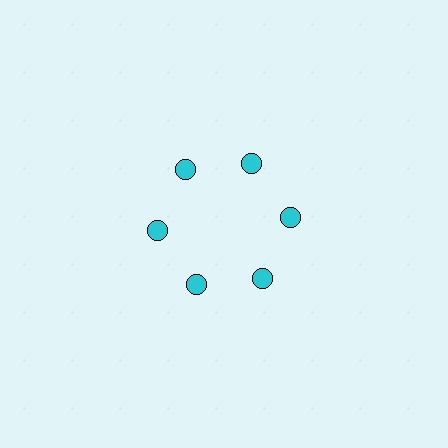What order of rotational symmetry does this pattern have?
This pattern has 6-fold rotational symmetry.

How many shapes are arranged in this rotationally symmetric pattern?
There are 6 shapes, arranged in 6 groups of 1.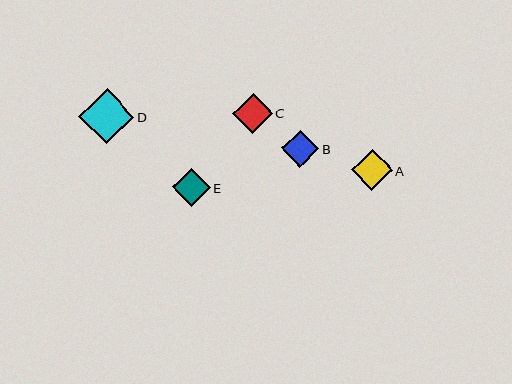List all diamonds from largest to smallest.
From largest to smallest: D, A, C, E, B.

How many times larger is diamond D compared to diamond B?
Diamond D is approximately 1.5 times the size of diamond B.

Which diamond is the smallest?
Diamond B is the smallest with a size of approximately 37 pixels.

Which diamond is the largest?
Diamond D is the largest with a size of approximately 55 pixels.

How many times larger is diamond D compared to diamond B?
Diamond D is approximately 1.5 times the size of diamond B.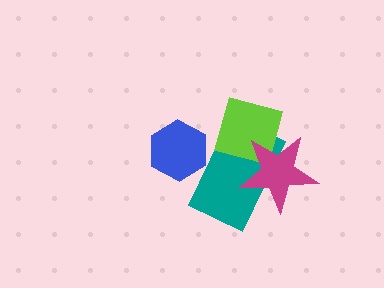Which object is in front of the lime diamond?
The magenta star is in front of the lime diamond.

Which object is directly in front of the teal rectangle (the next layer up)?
The lime diamond is directly in front of the teal rectangle.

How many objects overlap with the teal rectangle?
3 objects overlap with the teal rectangle.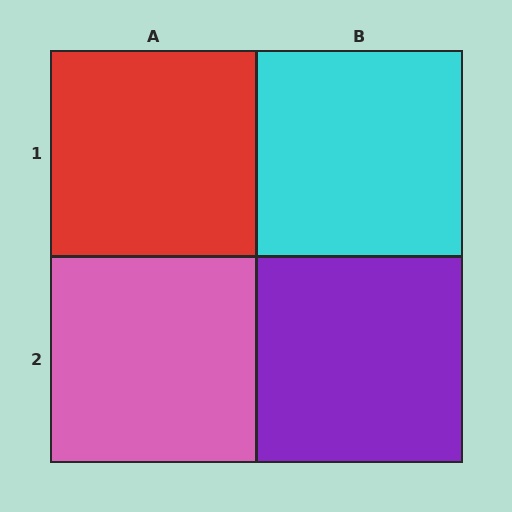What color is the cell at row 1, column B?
Cyan.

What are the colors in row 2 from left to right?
Pink, purple.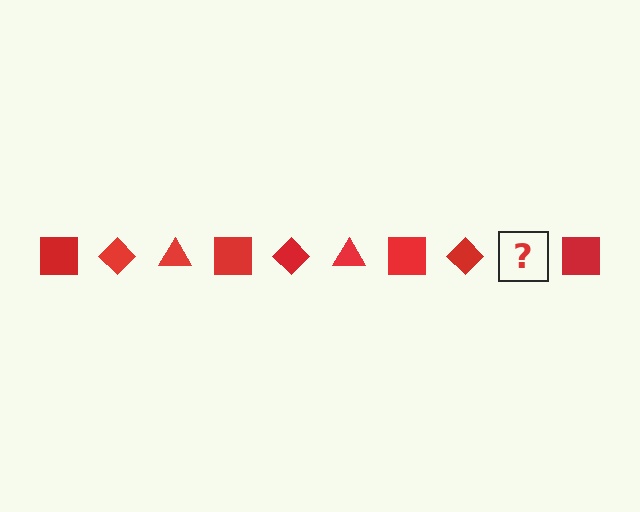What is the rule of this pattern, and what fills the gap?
The rule is that the pattern cycles through square, diamond, triangle shapes in red. The gap should be filled with a red triangle.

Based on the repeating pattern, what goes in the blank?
The blank should be a red triangle.